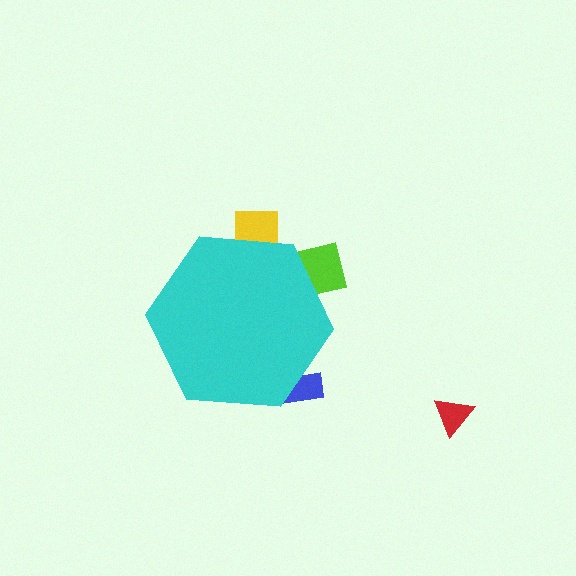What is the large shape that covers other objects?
A cyan hexagon.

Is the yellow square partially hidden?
Yes, the yellow square is partially hidden behind the cyan hexagon.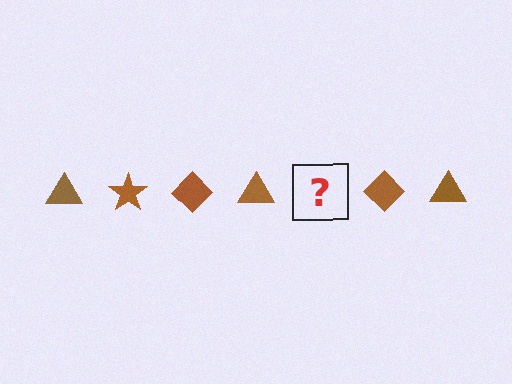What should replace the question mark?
The question mark should be replaced with a brown star.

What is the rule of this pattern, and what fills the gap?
The rule is that the pattern cycles through triangle, star, diamond shapes in brown. The gap should be filled with a brown star.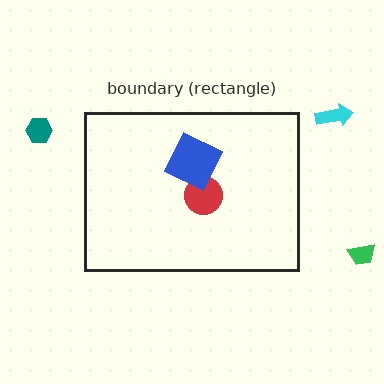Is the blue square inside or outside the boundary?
Inside.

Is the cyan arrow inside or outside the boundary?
Outside.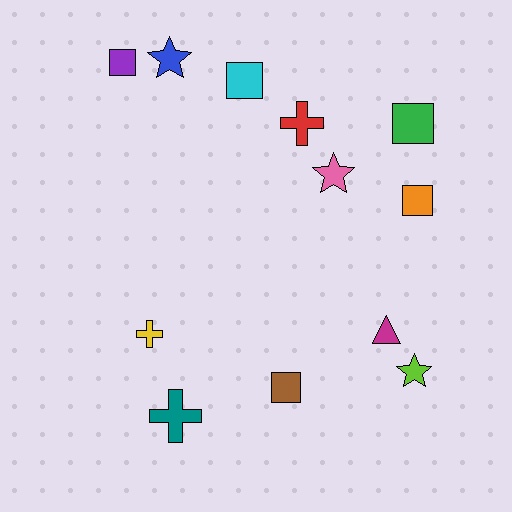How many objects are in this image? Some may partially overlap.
There are 12 objects.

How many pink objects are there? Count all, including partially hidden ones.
There is 1 pink object.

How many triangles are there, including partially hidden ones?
There is 1 triangle.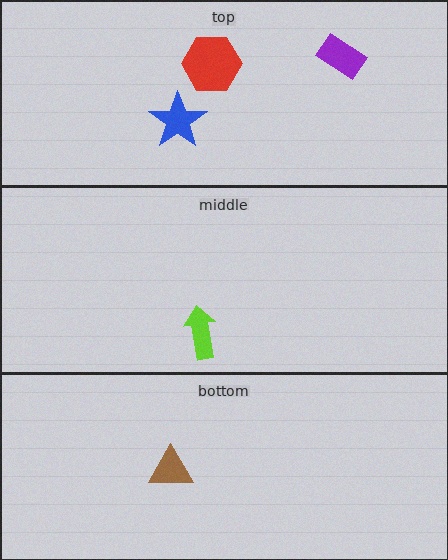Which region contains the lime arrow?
The middle region.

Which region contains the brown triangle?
The bottom region.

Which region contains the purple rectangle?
The top region.